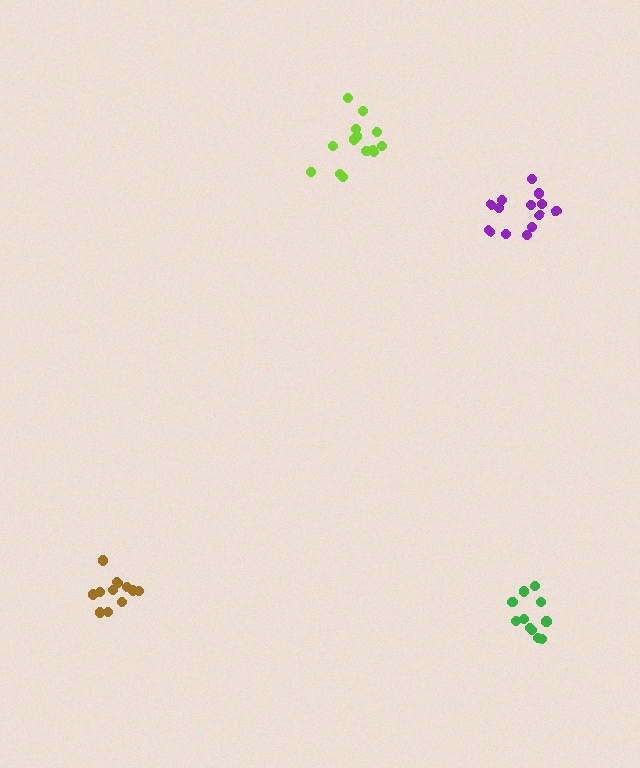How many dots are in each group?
Group 1: 12 dots, Group 2: 14 dots, Group 3: 11 dots, Group 4: 14 dots (51 total).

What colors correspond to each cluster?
The clusters are colored: brown, purple, green, lime.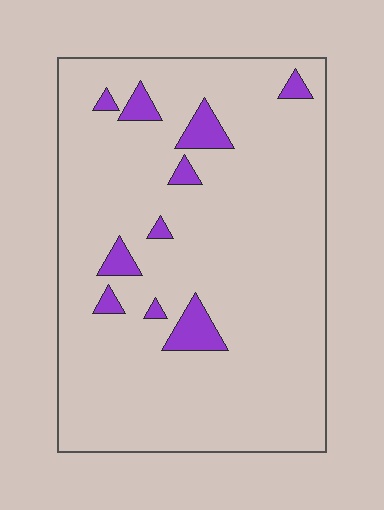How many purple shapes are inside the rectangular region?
10.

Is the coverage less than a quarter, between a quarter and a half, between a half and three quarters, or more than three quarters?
Less than a quarter.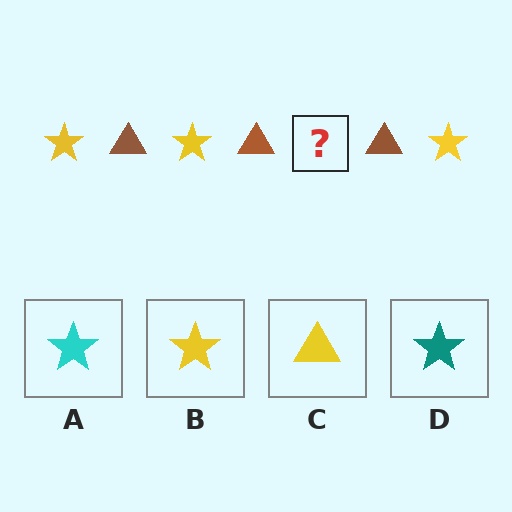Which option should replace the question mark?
Option B.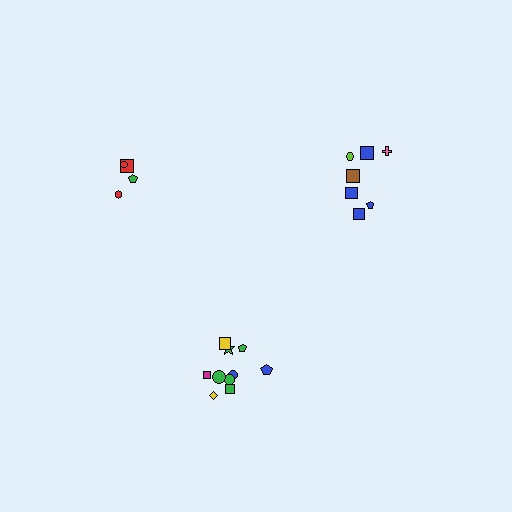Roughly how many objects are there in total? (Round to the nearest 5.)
Roughly 20 objects in total.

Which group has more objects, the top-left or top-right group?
The top-right group.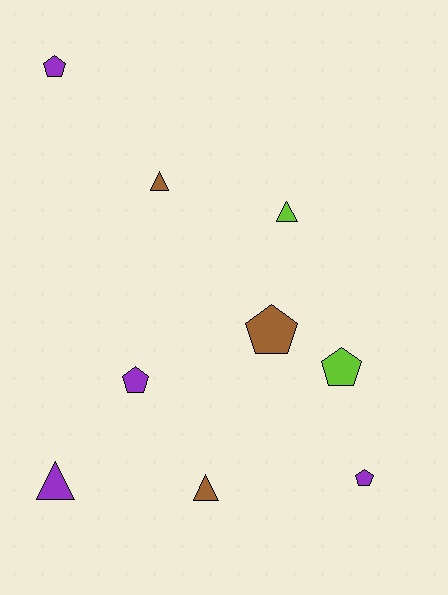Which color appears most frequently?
Purple, with 4 objects.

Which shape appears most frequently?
Pentagon, with 5 objects.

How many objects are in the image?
There are 9 objects.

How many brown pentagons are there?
There is 1 brown pentagon.